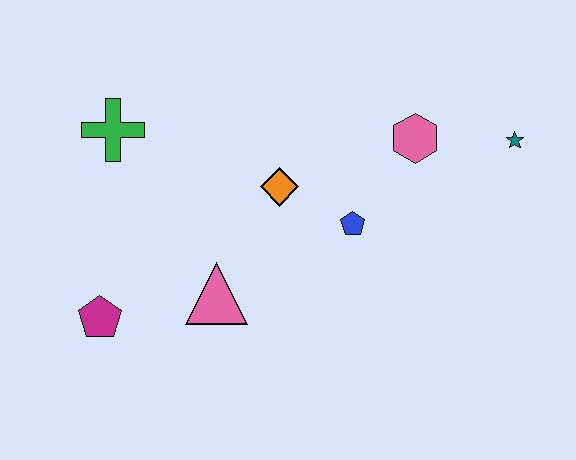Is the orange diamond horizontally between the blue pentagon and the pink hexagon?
No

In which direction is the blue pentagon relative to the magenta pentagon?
The blue pentagon is to the right of the magenta pentagon.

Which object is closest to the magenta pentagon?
The pink triangle is closest to the magenta pentagon.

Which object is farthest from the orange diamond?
The teal star is farthest from the orange diamond.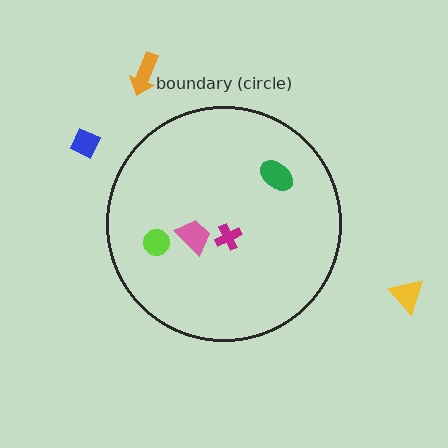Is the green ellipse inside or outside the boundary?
Inside.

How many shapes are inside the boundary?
4 inside, 3 outside.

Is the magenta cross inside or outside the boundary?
Inside.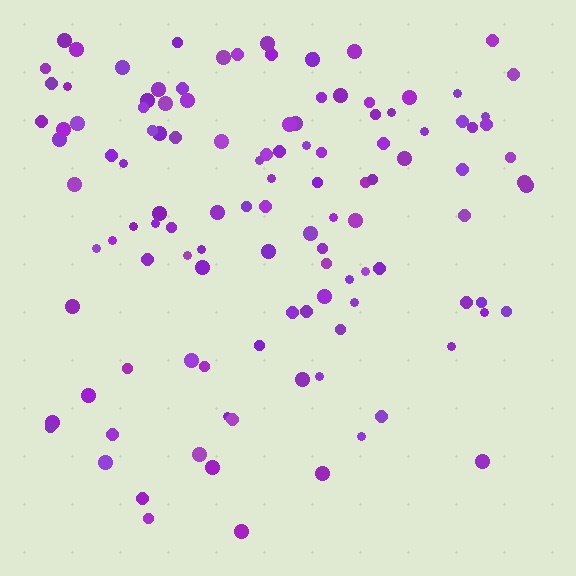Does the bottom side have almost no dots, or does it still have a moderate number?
Still a moderate number, just noticeably fewer than the top.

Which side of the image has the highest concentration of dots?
The top.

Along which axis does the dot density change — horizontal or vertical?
Vertical.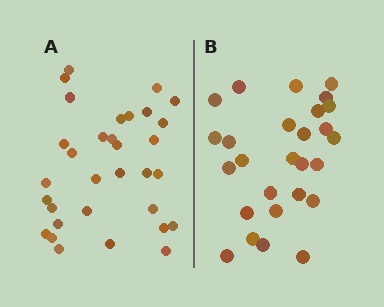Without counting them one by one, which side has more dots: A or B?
Region A (the left region) has more dots.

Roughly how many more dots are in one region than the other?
Region A has about 5 more dots than region B.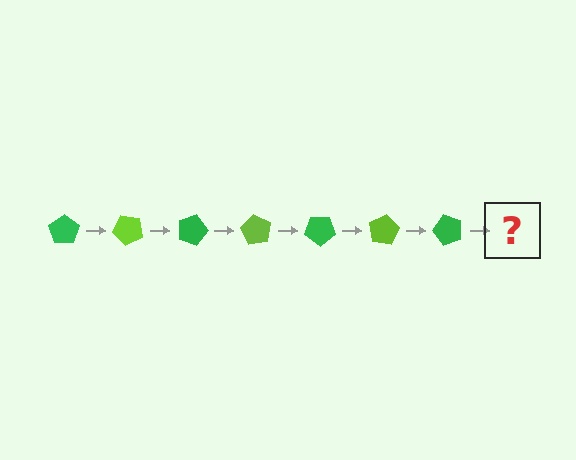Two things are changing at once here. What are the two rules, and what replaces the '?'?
The two rules are that it rotates 45 degrees each step and the color cycles through green and lime. The '?' should be a lime pentagon, rotated 315 degrees from the start.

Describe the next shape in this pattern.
It should be a lime pentagon, rotated 315 degrees from the start.